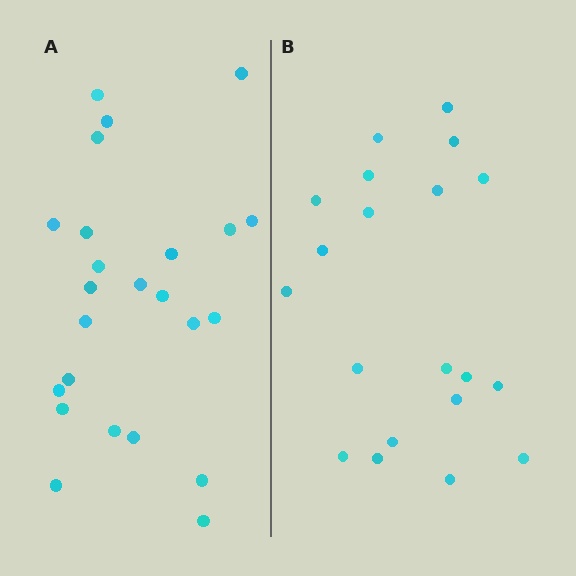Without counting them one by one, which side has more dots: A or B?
Region A (the left region) has more dots.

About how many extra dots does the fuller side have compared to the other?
Region A has about 4 more dots than region B.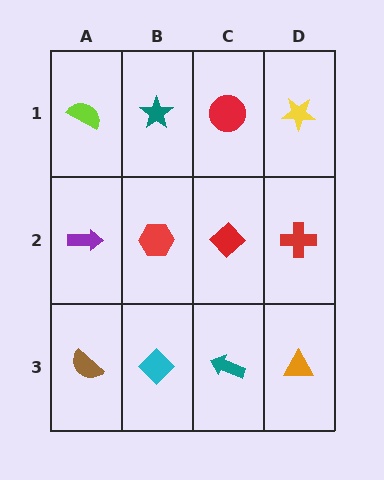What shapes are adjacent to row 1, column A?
A purple arrow (row 2, column A), a teal star (row 1, column B).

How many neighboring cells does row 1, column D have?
2.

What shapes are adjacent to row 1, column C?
A red diamond (row 2, column C), a teal star (row 1, column B), a yellow star (row 1, column D).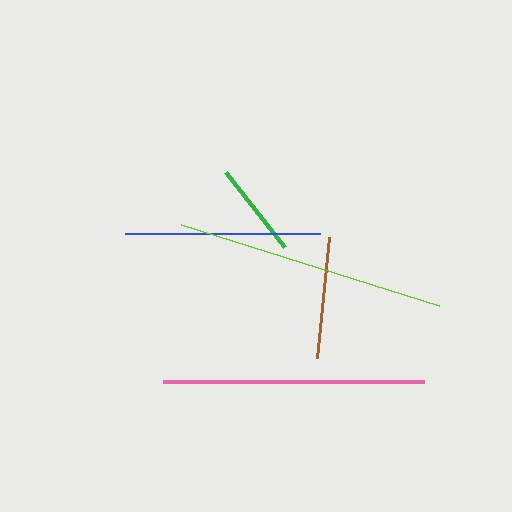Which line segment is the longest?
The lime line is the longest at approximately 270 pixels.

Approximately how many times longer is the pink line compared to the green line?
The pink line is approximately 2.7 times the length of the green line.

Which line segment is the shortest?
The green line is the shortest at approximately 95 pixels.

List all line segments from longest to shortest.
From longest to shortest: lime, pink, blue, brown, green.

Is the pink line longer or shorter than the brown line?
The pink line is longer than the brown line.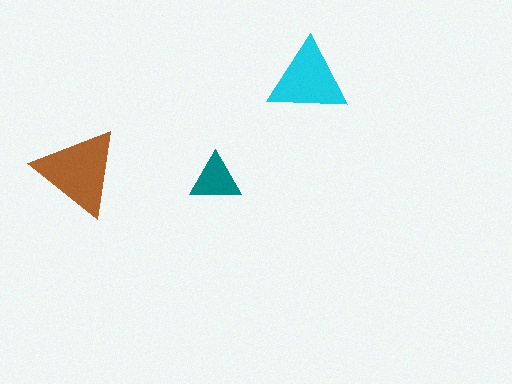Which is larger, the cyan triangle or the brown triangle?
The brown one.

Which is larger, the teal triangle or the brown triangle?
The brown one.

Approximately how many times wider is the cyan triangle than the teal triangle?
About 1.5 times wider.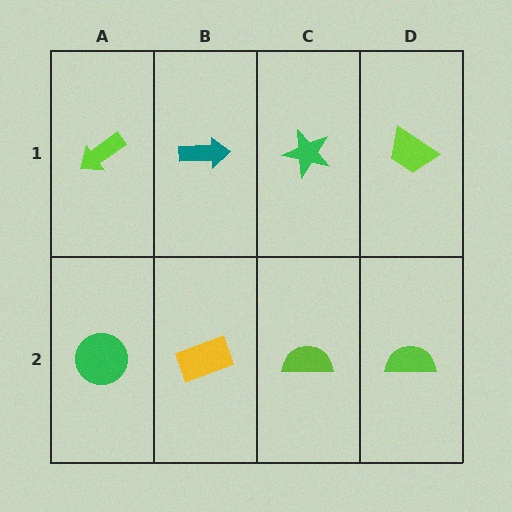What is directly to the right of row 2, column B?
A lime semicircle.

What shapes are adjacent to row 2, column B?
A teal arrow (row 1, column B), a green circle (row 2, column A), a lime semicircle (row 2, column C).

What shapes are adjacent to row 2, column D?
A lime trapezoid (row 1, column D), a lime semicircle (row 2, column C).